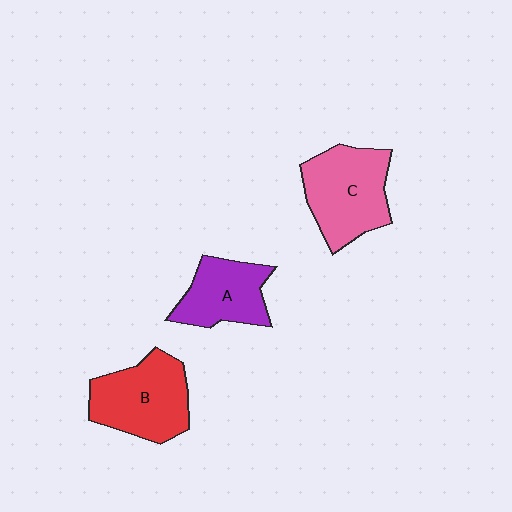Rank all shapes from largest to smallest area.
From largest to smallest: C (pink), B (red), A (purple).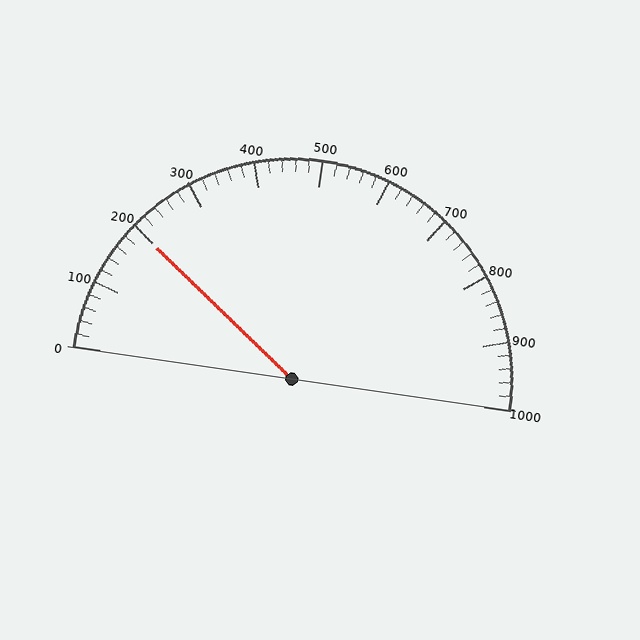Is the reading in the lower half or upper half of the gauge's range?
The reading is in the lower half of the range (0 to 1000).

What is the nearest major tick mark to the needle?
The nearest major tick mark is 200.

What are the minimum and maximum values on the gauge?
The gauge ranges from 0 to 1000.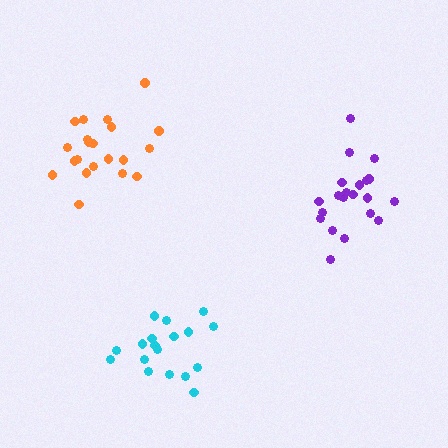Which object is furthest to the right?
The purple cluster is rightmost.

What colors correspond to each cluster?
The clusters are colored: purple, orange, cyan.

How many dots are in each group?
Group 1: 21 dots, Group 2: 21 dots, Group 3: 18 dots (60 total).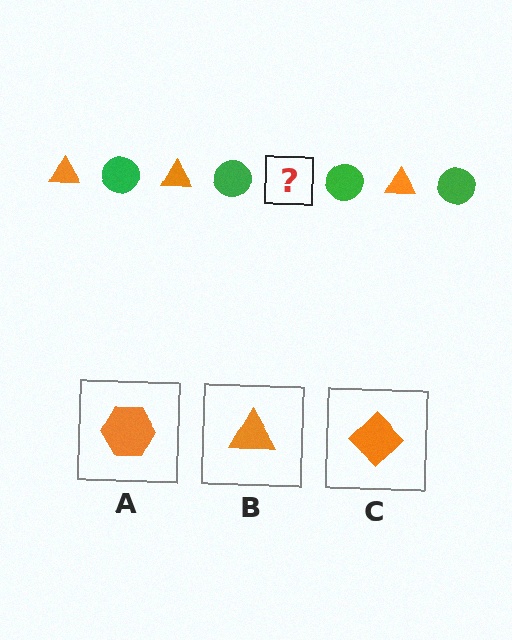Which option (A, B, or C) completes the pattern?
B.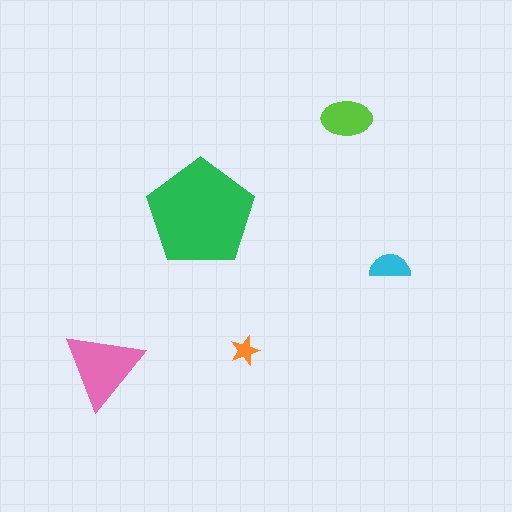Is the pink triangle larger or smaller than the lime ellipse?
Larger.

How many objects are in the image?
There are 5 objects in the image.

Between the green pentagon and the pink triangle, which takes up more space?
The green pentagon.